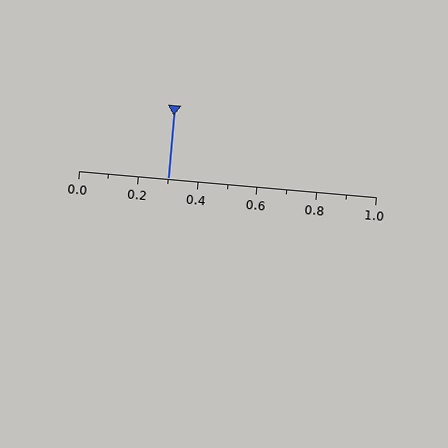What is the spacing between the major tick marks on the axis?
The major ticks are spaced 0.2 apart.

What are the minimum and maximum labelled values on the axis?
The axis runs from 0.0 to 1.0.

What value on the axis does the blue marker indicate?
The marker indicates approximately 0.3.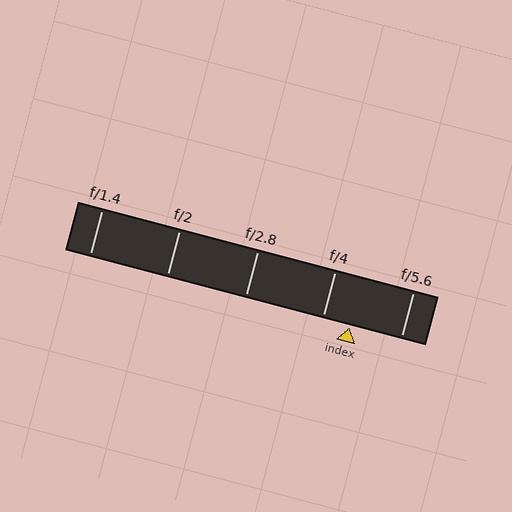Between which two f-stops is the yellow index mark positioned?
The index mark is between f/4 and f/5.6.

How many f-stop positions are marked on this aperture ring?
There are 5 f-stop positions marked.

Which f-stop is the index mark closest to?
The index mark is closest to f/4.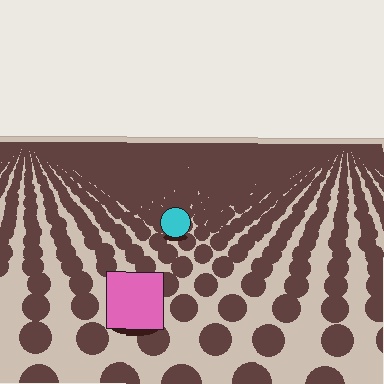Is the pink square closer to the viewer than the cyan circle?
Yes. The pink square is closer — you can tell from the texture gradient: the ground texture is coarser near it.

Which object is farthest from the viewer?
The cyan circle is farthest from the viewer. It appears smaller and the ground texture around it is denser.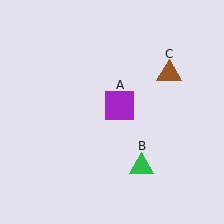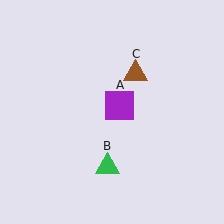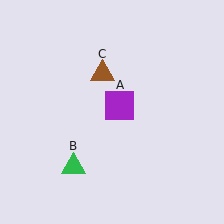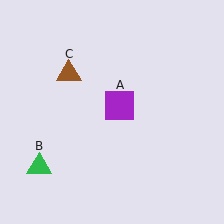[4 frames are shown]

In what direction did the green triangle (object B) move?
The green triangle (object B) moved left.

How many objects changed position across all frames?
2 objects changed position: green triangle (object B), brown triangle (object C).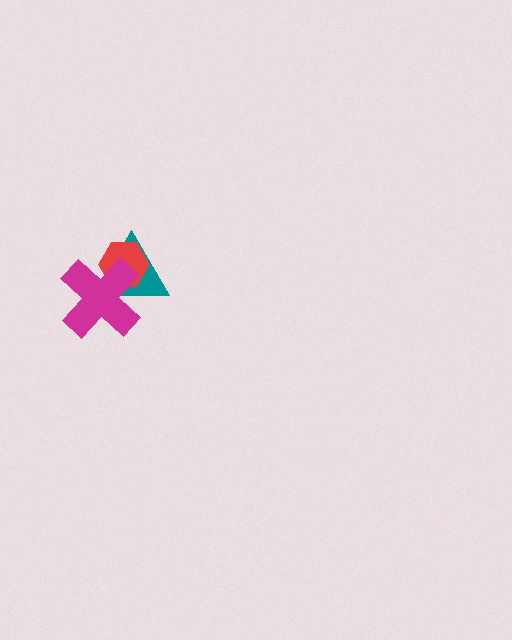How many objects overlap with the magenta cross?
2 objects overlap with the magenta cross.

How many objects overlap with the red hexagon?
2 objects overlap with the red hexagon.